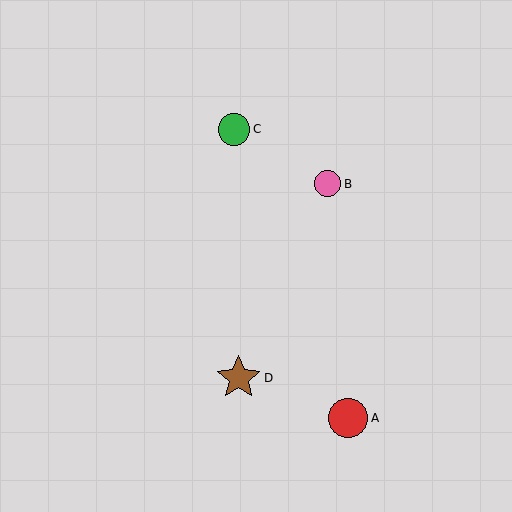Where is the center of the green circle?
The center of the green circle is at (234, 129).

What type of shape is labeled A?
Shape A is a red circle.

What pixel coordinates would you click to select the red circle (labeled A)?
Click at (348, 418) to select the red circle A.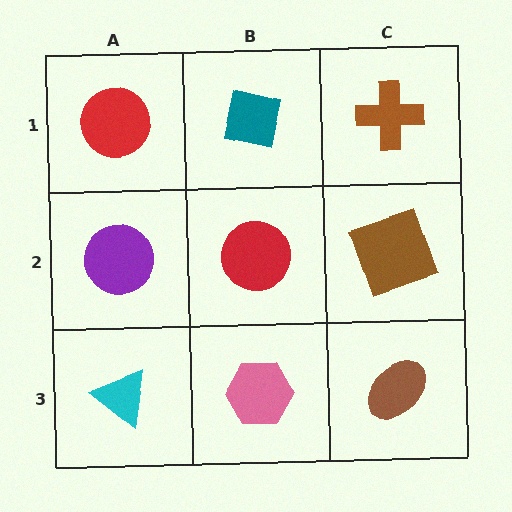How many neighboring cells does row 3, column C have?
2.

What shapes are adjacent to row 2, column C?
A brown cross (row 1, column C), a brown ellipse (row 3, column C), a red circle (row 2, column B).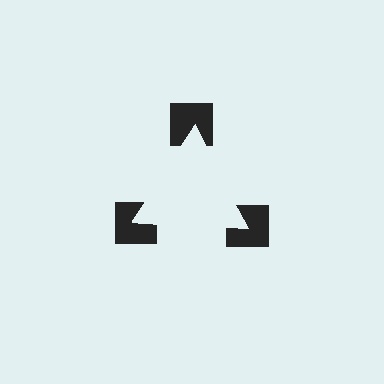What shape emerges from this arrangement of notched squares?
An illusory triangle — its edges are inferred from the aligned wedge cuts in the notched squares, not physically drawn.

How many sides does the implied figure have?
3 sides.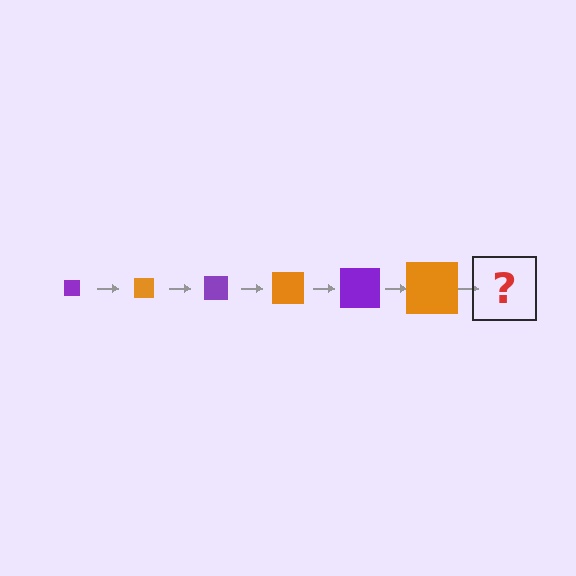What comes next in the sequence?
The next element should be a purple square, larger than the previous one.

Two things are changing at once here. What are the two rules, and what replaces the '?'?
The two rules are that the square grows larger each step and the color cycles through purple and orange. The '?' should be a purple square, larger than the previous one.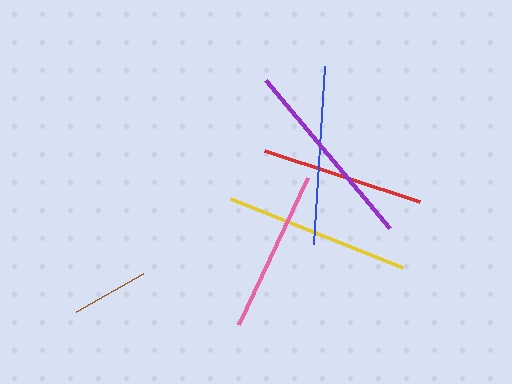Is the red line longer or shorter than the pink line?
The red line is longer than the pink line.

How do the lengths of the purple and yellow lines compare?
The purple and yellow lines are approximately the same length.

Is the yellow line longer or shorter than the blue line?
The yellow line is longer than the blue line.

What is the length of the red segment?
The red segment is approximately 163 pixels long.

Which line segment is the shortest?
The brown line is the shortest at approximately 77 pixels.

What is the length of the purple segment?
The purple segment is approximately 194 pixels long.